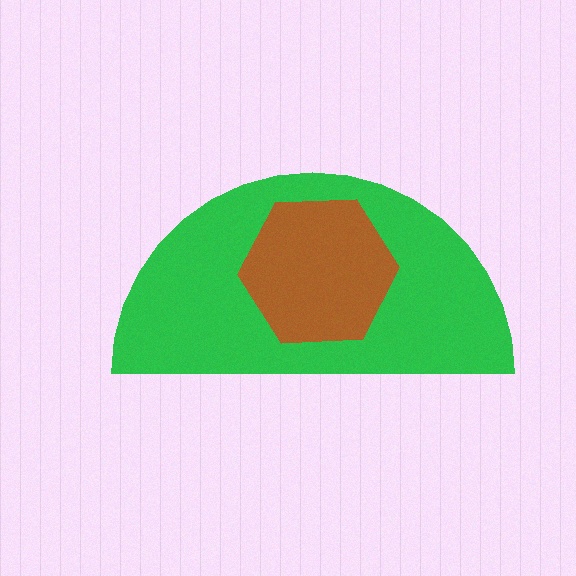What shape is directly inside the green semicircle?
The brown hexagon.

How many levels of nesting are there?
2.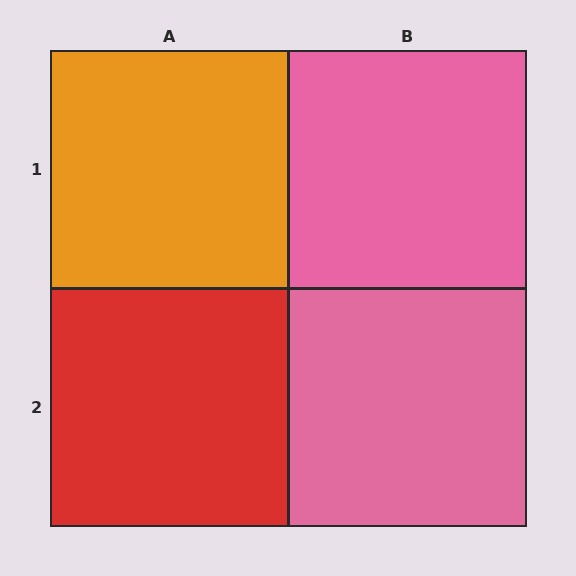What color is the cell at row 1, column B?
Pink.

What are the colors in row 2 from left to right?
Red, pink.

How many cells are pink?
2 cells are pink.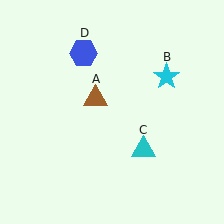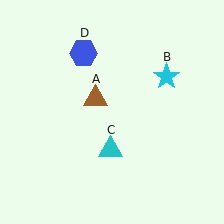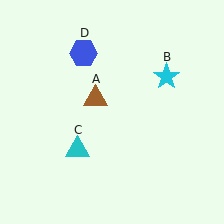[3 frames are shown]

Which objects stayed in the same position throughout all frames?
Brown triangle (object A) and cyan star (object B) and blue hexagon (object D) remained stationary.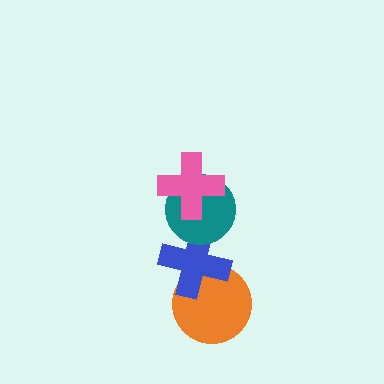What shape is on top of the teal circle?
The pink cross is on top of the teal circle.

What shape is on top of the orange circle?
The blue cross is on top of the orange circle.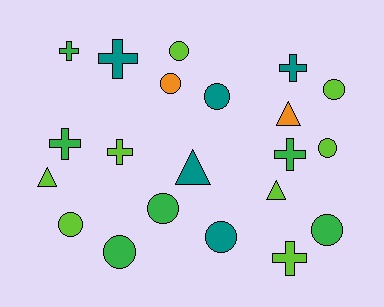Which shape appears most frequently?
Circle, with 10 objects.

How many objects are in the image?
There are 21 objects.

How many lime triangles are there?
There are 2 lime triangles.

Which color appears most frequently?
Lime, with 8 objects.